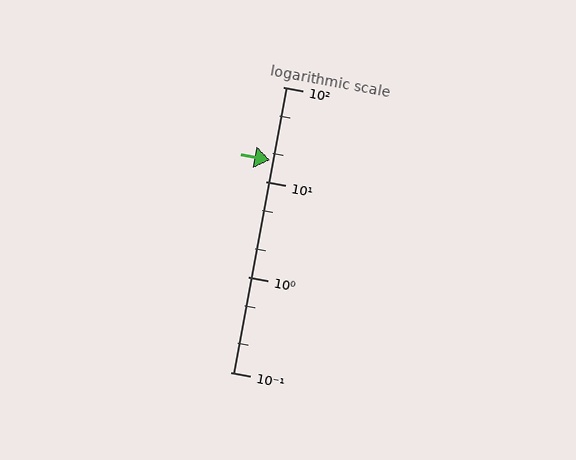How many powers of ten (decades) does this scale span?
The scale spans 3 decades, from 0.1 to 100.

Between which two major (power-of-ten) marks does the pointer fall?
The pointer is between 10 and 100.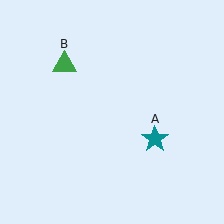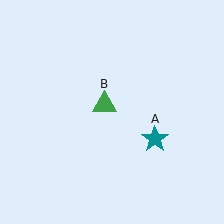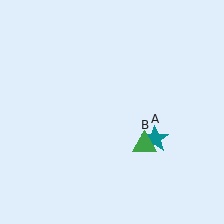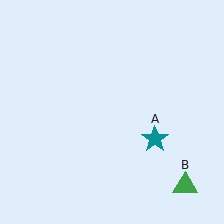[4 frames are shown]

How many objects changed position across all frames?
1 object changed position: green triangle (object B).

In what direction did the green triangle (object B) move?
The green triangle (object B) moved down and to the right.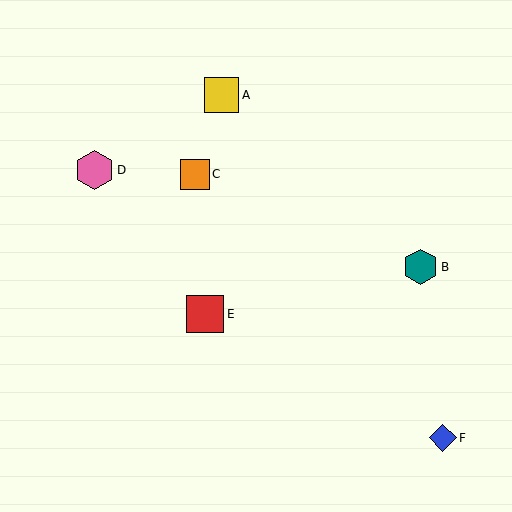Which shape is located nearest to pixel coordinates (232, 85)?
The yellow square (labeled A) at (221, 95) is nearest to that location.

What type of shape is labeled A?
Shape A is a yellow square.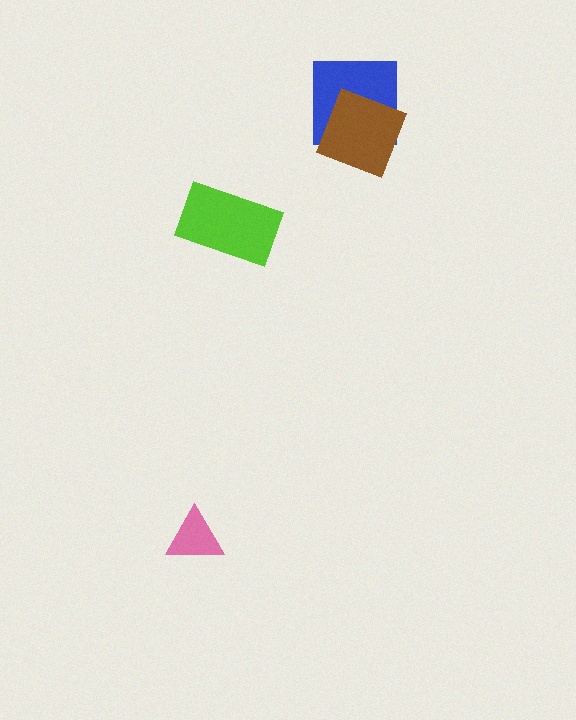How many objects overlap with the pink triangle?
0 objects overlap with the pink triangle.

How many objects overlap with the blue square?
1 object overlaps with the blue square.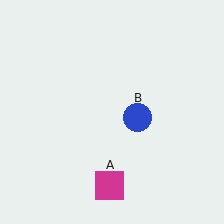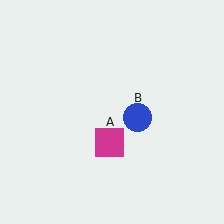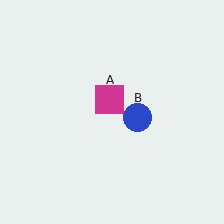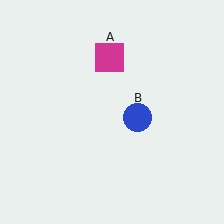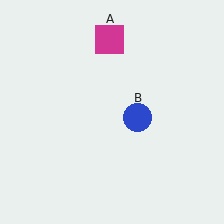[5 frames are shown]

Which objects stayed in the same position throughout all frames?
Blue circle (object B) remained stationary.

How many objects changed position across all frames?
1 object changed position: magenta square (object A).